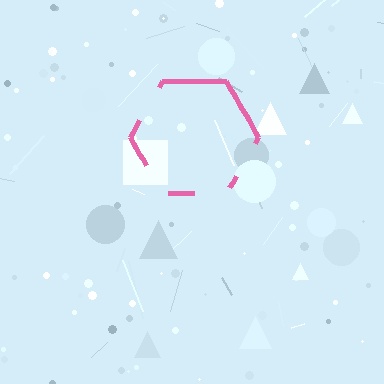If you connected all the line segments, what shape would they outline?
They would outline a hexagon.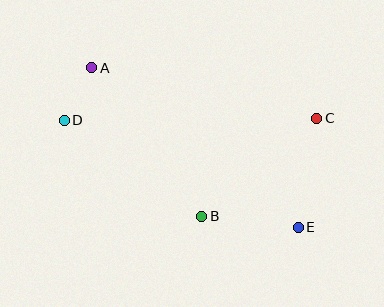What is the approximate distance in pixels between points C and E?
The distance between C and E is approximately 110 pixels.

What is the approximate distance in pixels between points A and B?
The distance between A and B is approximately 185 pixels.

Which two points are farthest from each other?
Points A and E are farthest from each other.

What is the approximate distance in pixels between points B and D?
The distance between B and D is approximately 168 pixels.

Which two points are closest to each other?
Points A and D are closest to each other.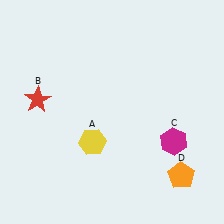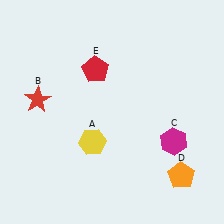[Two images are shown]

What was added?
A red pentagon (E) was added in Image 2.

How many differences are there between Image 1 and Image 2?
There is 1 difference between the two images.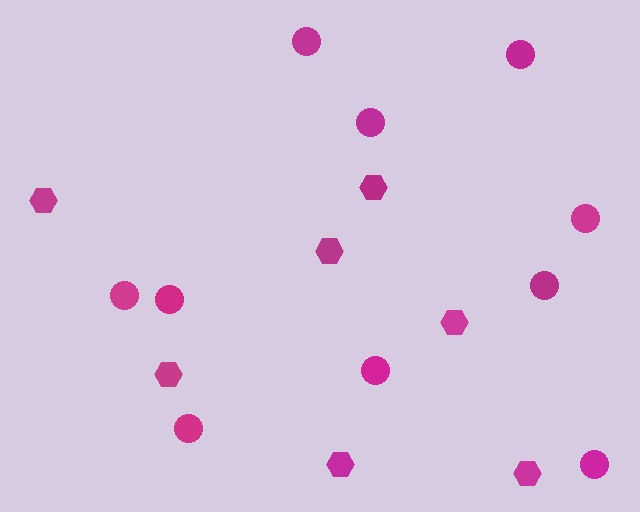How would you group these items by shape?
There are 2 groups: one group of circles (10) and one group of hexagons (7).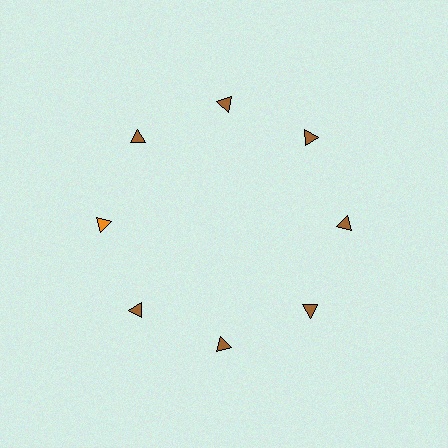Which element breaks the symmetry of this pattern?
The orange triangle at roughly the 9 o'clock position breaks the symmetry. All other shapes are brown triangles.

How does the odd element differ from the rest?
It has a different color: orange instead of brown.